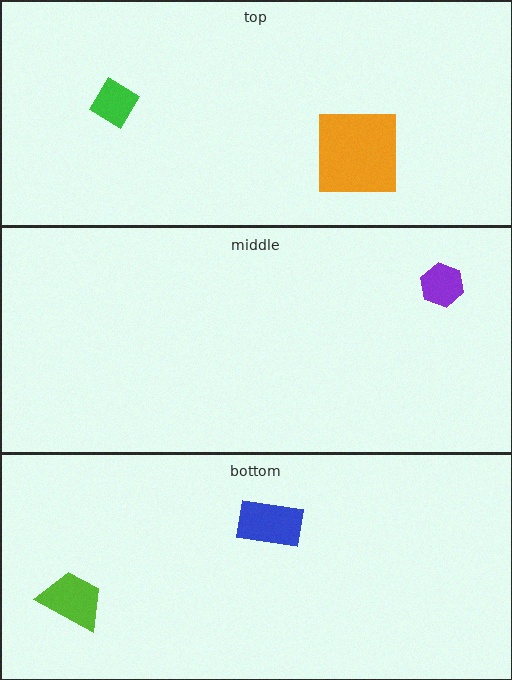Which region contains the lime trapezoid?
The bottom region.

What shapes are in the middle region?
The purple hexagon.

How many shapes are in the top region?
2.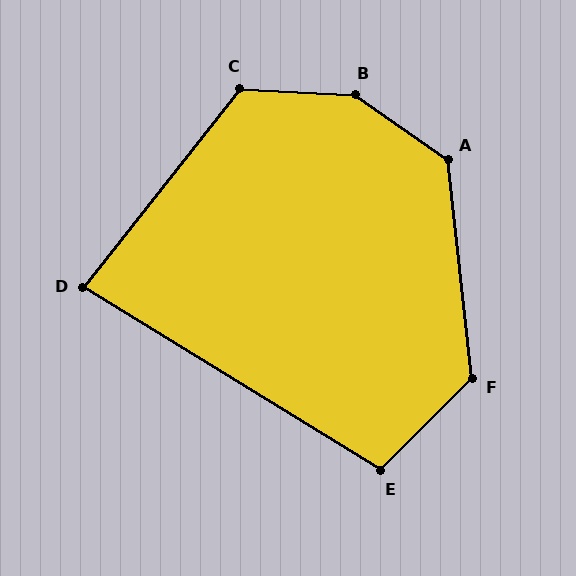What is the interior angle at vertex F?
Approximately 129 degrees (obtuse).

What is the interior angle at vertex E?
Approximately 103 degrees (obtuse).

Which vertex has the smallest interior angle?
D, at approximately 83 degrees.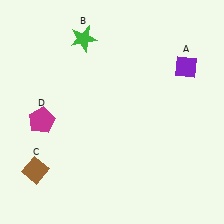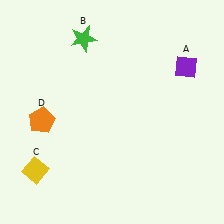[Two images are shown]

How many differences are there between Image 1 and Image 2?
There are 2 differences between the two images.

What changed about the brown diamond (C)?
In Image 1, C is brown. In Image 2, it changed to yellow.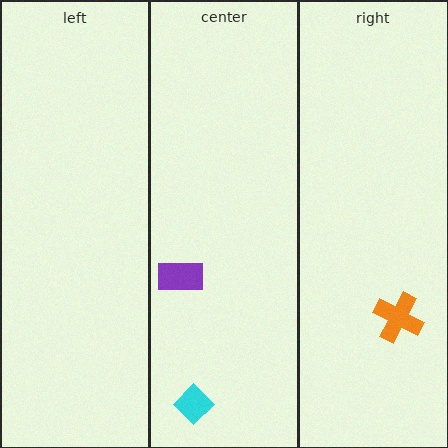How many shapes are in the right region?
1.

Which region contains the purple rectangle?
The center region.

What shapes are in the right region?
The orange cross.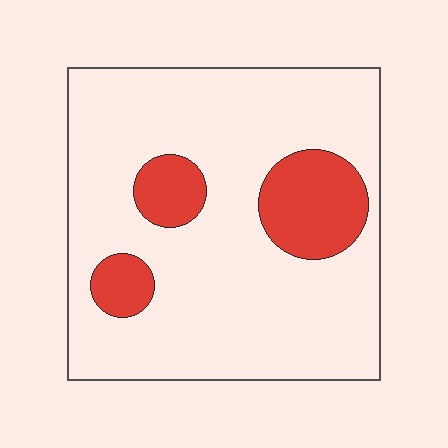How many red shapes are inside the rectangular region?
3.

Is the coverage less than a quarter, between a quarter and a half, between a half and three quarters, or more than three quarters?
Less than a quarter.